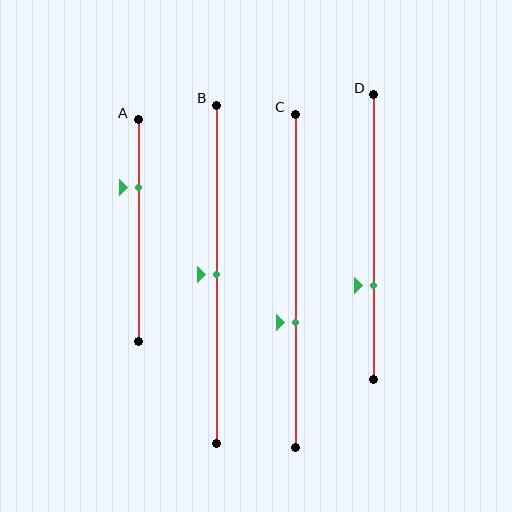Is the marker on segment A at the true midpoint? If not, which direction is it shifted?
No, the marker on segment A is shifted upward by about 20% of the segment length.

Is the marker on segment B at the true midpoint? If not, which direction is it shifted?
Yes, the marker on segment B is at the true midpoint.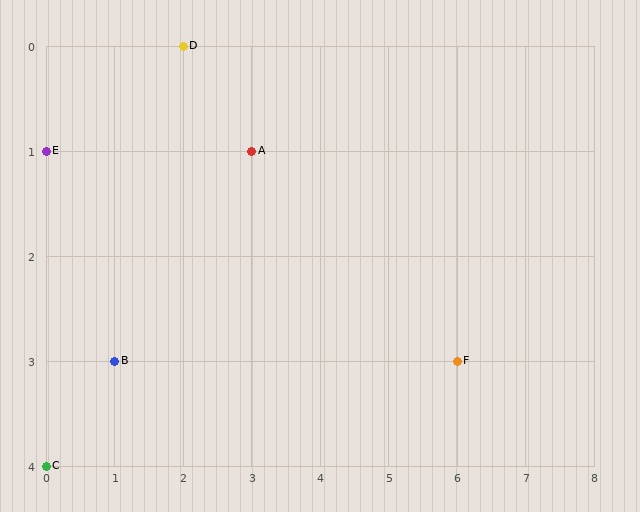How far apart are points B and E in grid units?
Points B and E are 1 column and 2 rows apart (about 2.2 grid units diagonally).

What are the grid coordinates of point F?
Point F is at grid coordinates (6, 3).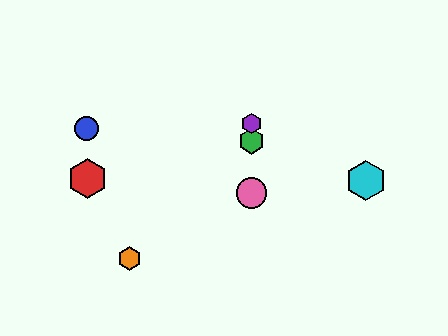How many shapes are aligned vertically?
4 shapes (the green hexagon, the yellow circle, the purple hexagon, the pink circle) are aligned vertically.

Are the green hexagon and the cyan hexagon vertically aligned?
No, the green hexagon is at x≈251 and the cyan hexagon is at x≈366.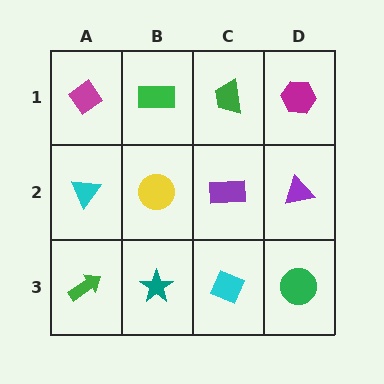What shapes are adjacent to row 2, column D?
A magenta hexagon (row 1, column D), a green circle (row 3, column D), a purple rectangle (row 2, column C).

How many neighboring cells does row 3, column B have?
3.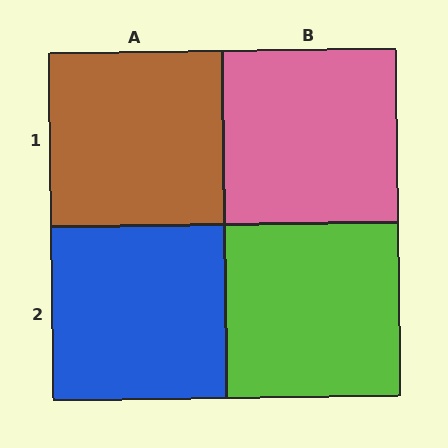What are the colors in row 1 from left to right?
Brown, pink.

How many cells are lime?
1 cell is lime.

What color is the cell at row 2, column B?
Lime.